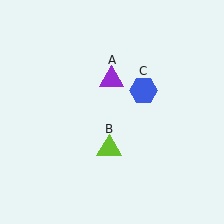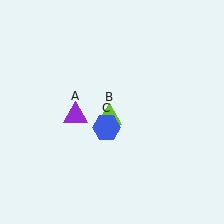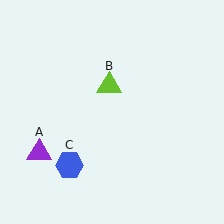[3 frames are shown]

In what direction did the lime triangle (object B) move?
The lime triangle (object B) moved up.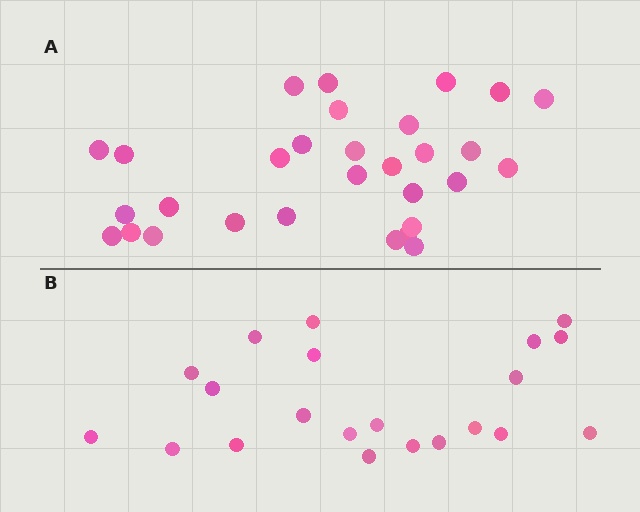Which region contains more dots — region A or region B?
Region A (the top region) has more dots.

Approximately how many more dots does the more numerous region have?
Region A has roughly 8 or so more dots than region B.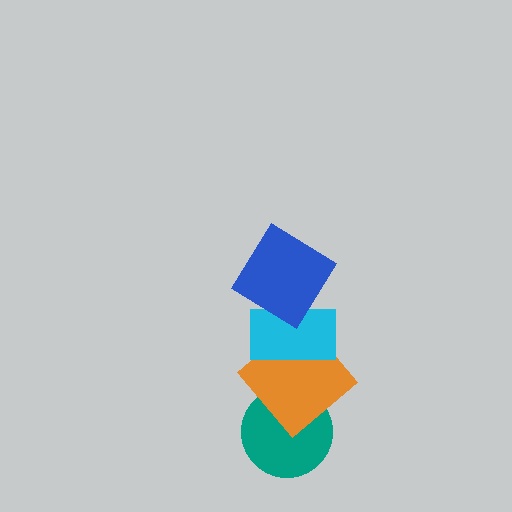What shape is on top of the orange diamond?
The cyan rectangle is on top of the orange diamond.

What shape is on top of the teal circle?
The orange diamond is on top of the teal circle.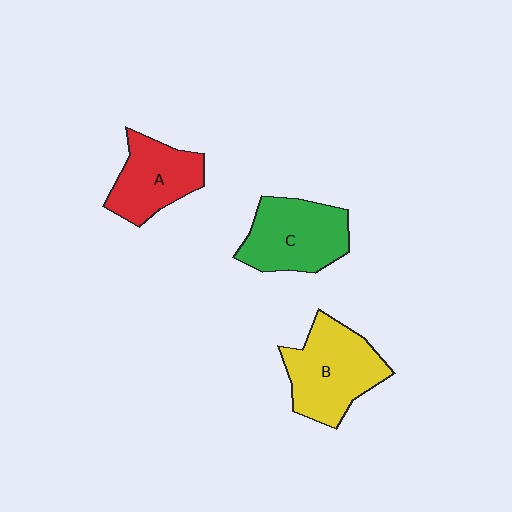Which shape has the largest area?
Shape B (yellow).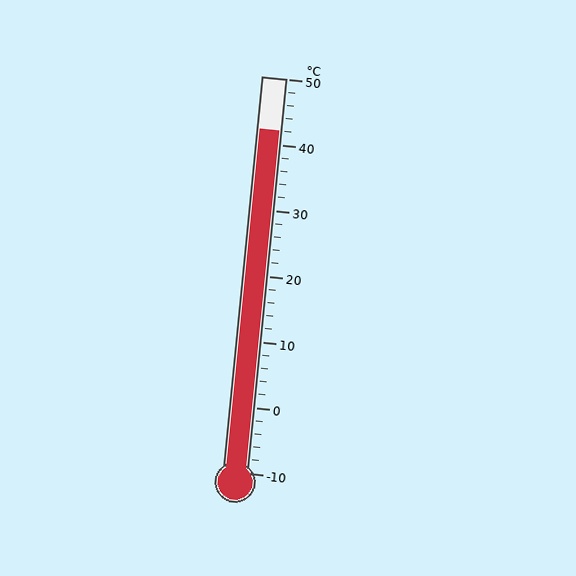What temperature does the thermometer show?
The thermometer shows approximately 42°C.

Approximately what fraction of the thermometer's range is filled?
The thermometer is filled to approximately 85% of its range.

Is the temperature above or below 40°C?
The temperature is above 40°C.